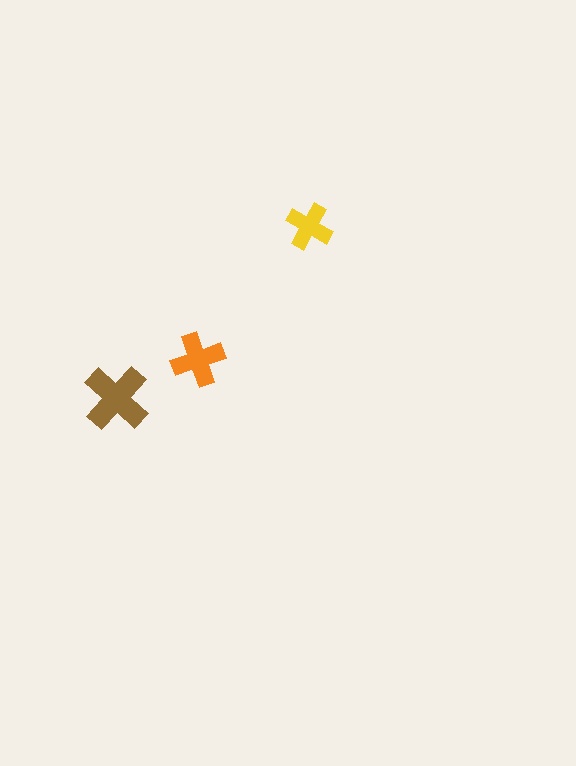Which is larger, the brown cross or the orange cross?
The brown one.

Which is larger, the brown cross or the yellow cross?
The brown one.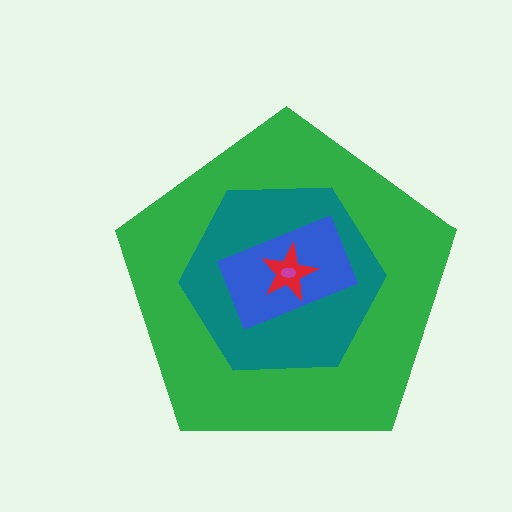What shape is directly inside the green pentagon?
The teal hexagon.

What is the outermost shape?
The green pentagon.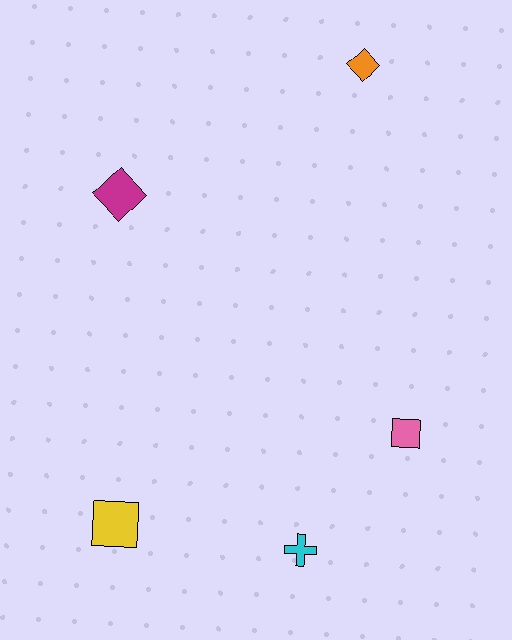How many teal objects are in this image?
There are no teal objects.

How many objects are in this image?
There are 5 objects.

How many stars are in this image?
There are no stars.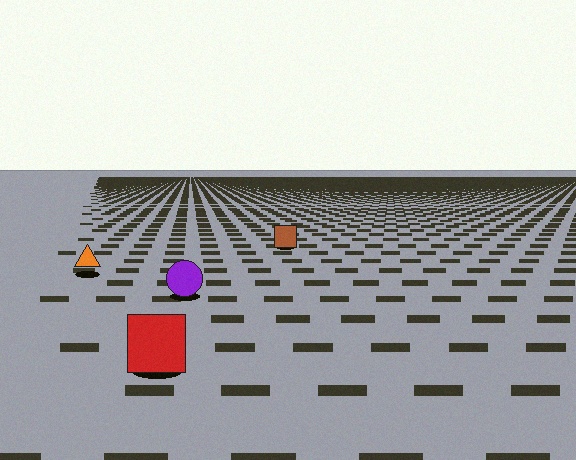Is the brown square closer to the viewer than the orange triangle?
No. The orange triangle is closer — you can tell from the texture gradient: the ground texture is coarser near it.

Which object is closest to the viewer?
The red square is closest. The texture marks near it are larger and more spread out.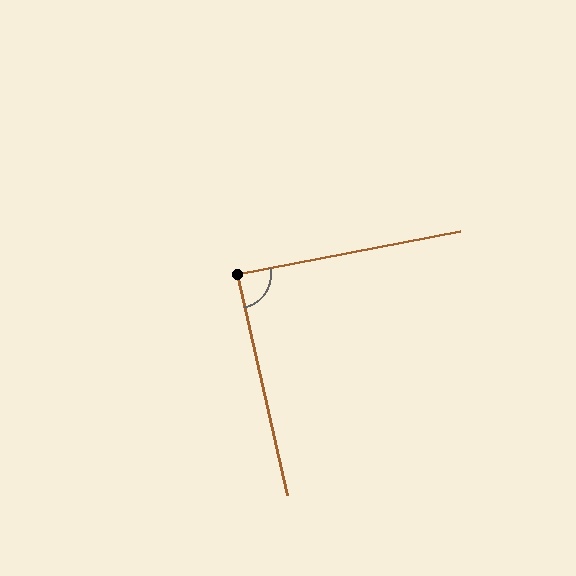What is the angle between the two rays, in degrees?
Approximately 88 degrees.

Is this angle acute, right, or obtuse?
It is approximately a right angle.